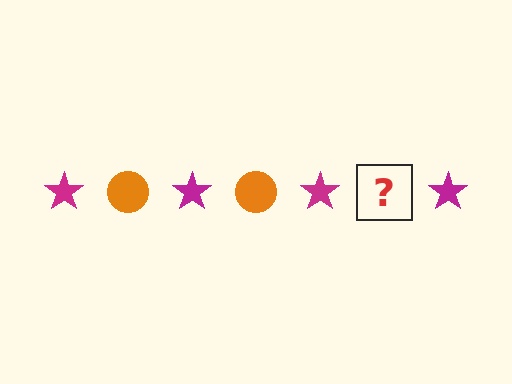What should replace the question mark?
The question mark should be replaced with an orange circle.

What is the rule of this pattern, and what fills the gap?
The rule is that the pattern alternates between magenta star and orange circle. The gap should be filled with an orange circle.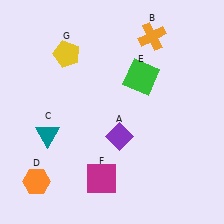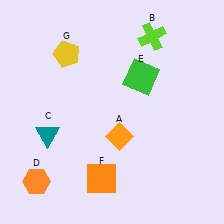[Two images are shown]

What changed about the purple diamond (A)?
In Image 1, A is purple. In Image 2, it changed to orange.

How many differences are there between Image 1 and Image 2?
There are 3 differences between the two images.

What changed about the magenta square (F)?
In Image 1, F is magenta. In Image 2, it changed to orange.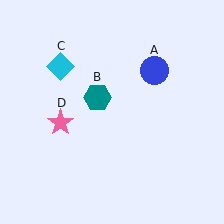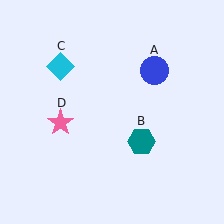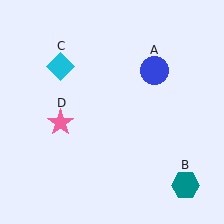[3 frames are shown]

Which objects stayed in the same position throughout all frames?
Blue circle (object A) and cyan diamond (object C) and pink star (object D) remained stationary.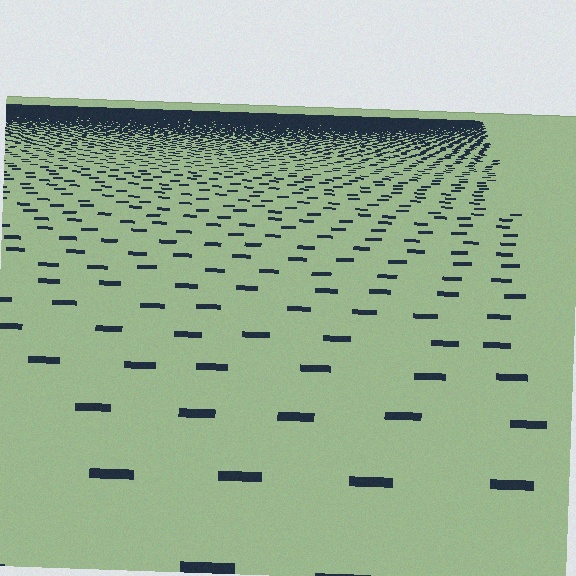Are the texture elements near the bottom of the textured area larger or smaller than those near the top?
Larger. Near the bottom, elements are closer to the viewer and appear at a bigger on-screen size.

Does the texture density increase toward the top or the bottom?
Density increases toward the top.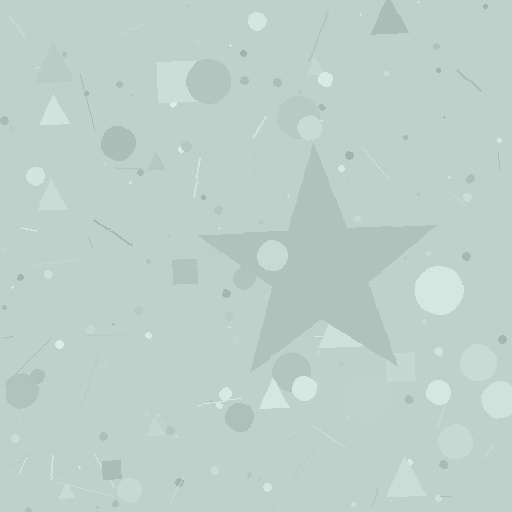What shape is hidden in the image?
A star is hidden in the image.